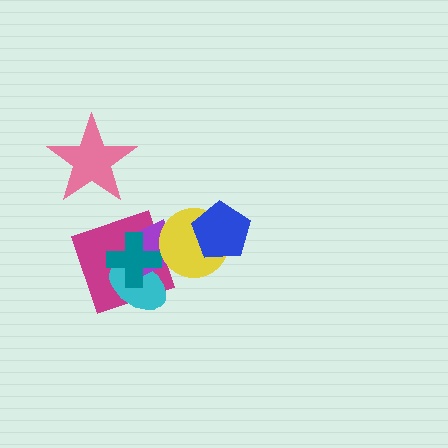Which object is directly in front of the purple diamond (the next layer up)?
The teal cross is directly in front of the purple diamond.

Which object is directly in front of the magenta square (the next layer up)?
The cyan ellipse is directly in front of the magenta square.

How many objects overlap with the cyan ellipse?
3 objects overlap with the cyan ellipse.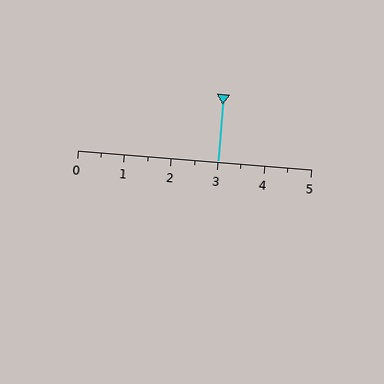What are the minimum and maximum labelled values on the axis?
The axis runs from 0 to 5.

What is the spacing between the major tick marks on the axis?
The major ticks are spaced 1 apart.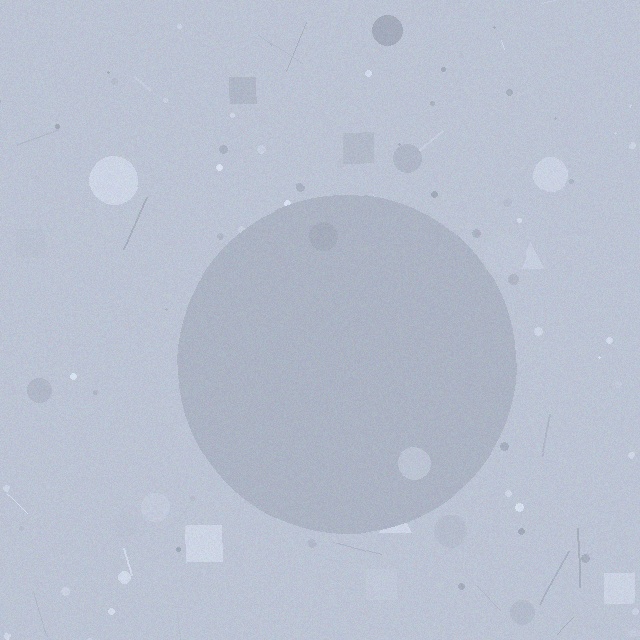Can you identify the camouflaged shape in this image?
The camouflaged shape is a circle.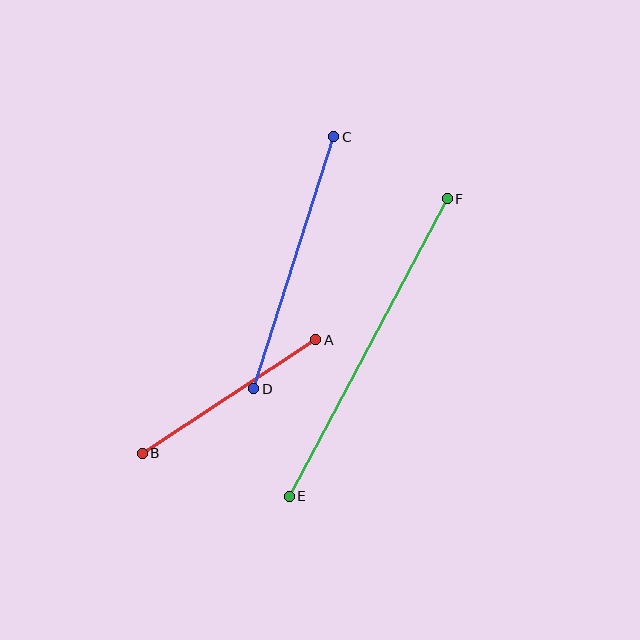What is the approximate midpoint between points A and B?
The midpoint is at approximately (229, 396) pixels.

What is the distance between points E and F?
The distance is approximately 337 pixels.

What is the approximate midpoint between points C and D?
The midpoint is at approximately (294, 263) pixels.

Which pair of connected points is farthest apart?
Points E and F are farthest apart.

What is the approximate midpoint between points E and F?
The midpoint is at approximately (368, 348) pixels.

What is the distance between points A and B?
The distance is approximately 207 pixels.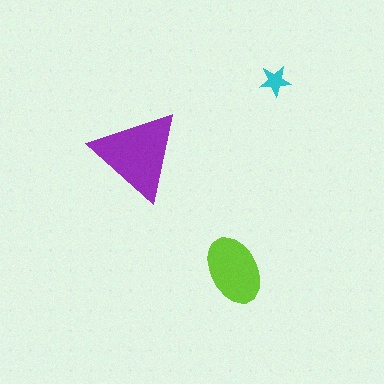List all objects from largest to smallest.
The purple triangle, the lime ellipse, the cyan star.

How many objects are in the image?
There are 3 objects in the image.